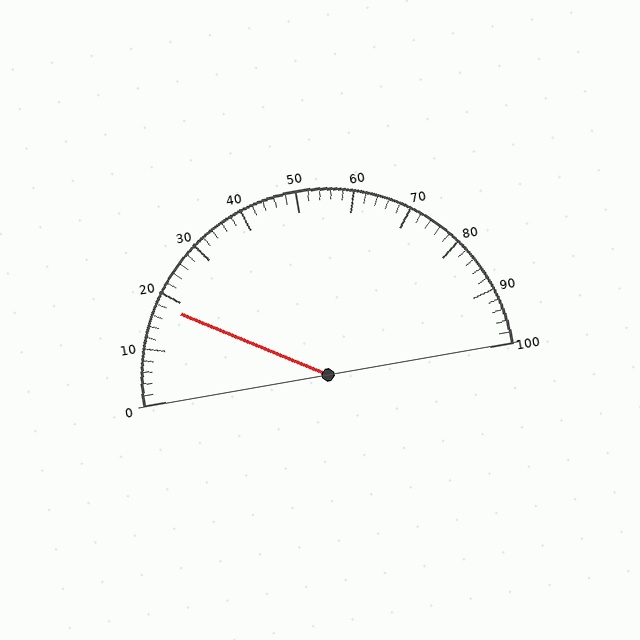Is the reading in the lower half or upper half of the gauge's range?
The reading is in the lower half of the range (0 to 100).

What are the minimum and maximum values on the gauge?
The gauge ranges from 0 to 100.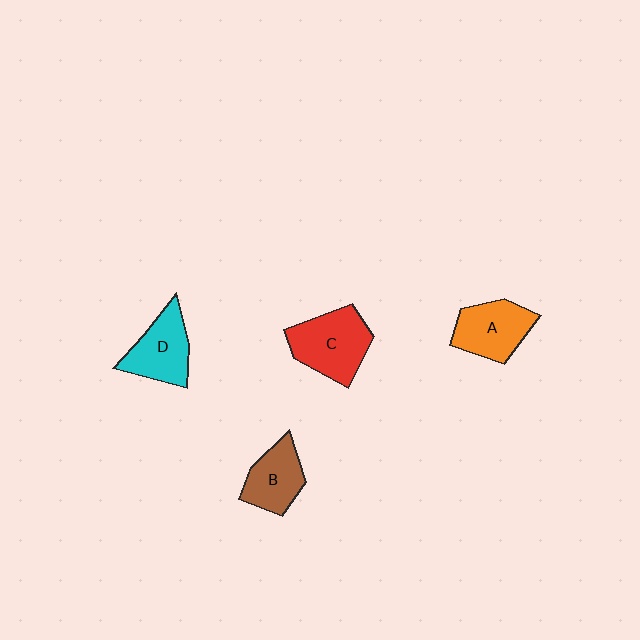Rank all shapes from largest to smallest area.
From largest to smallest: C (red), D (cyan), A (orange), B (brown).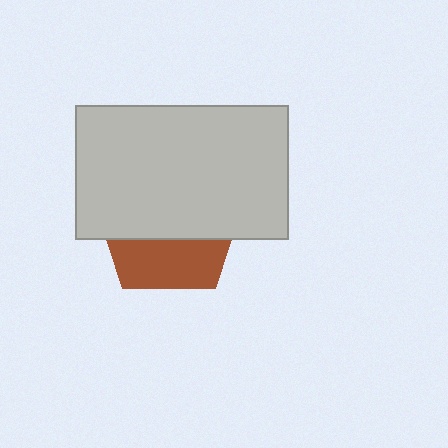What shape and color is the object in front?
The object in front is a light gray rectangle.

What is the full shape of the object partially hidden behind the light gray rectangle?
The partially hidden object is a brown pentagon.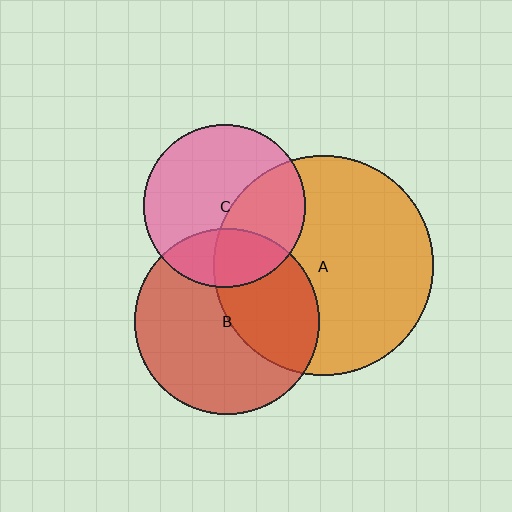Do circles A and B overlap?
Yes.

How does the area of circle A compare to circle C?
Approximately 1.8 times.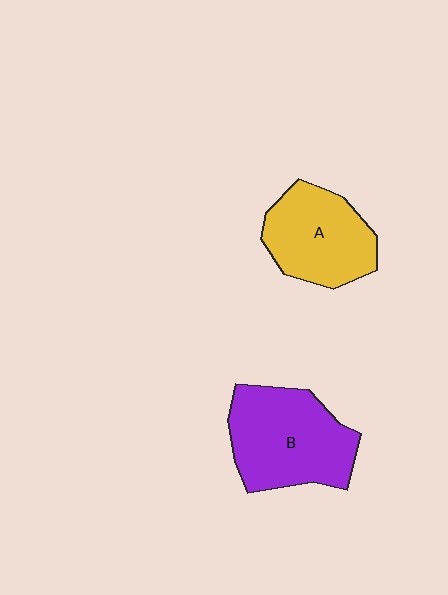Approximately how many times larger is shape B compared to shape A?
Approximately 1.2 times.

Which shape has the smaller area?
Shape A (yellow).